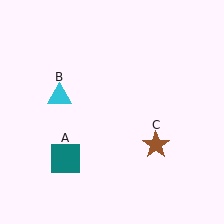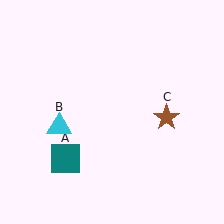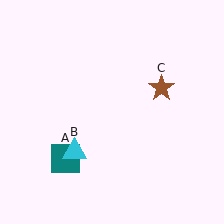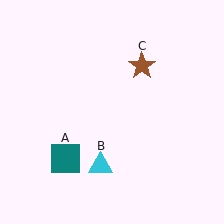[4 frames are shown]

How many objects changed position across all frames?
2 objects changed position: cyan triangle (object B), brown star (object C).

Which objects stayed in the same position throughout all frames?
Teal square (object A) remained stationary.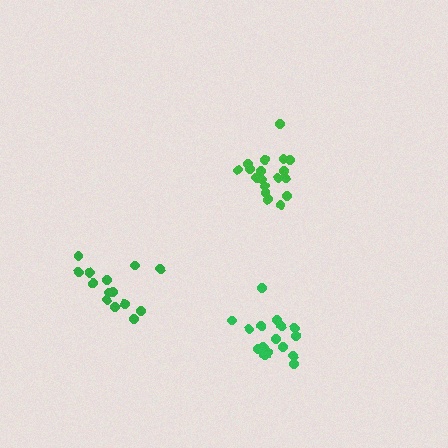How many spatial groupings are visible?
There are 3 spatial groupings.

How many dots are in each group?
Group 1: 14 dots, Group 2: 17 dots, Group 3: 18 dots (49 total).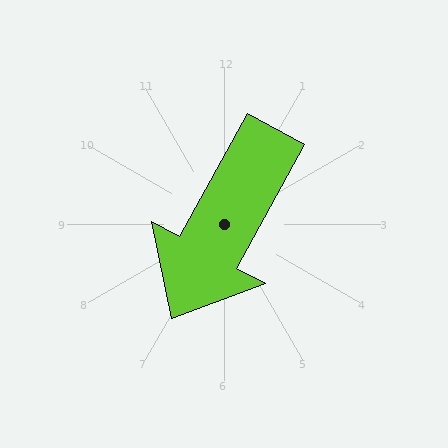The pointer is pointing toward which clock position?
Roughly 7 o'clock.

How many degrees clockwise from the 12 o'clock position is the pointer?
Approximately 209 degrees.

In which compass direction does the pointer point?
Southwest.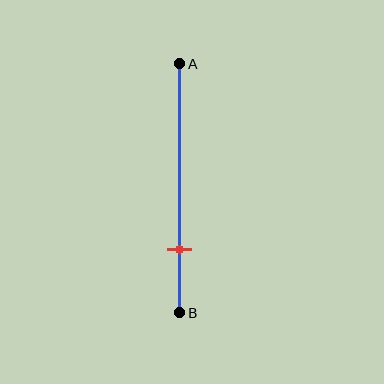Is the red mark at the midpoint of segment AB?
No, the mark is at about 75% from A, not at the 50% midpoint.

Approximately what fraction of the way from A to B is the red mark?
The red mark is approximately 75% of the way from A to B.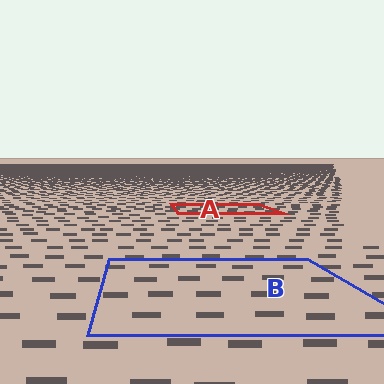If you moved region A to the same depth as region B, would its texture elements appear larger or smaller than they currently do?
They would appear larger. At a closer depth, the same texture elements are projected at a bigger on-screen size.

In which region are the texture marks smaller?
The texture marks are smaller in region A, because it is farther away.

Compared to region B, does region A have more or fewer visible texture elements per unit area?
Region A has more texture elements per unit area — they are packed more densely because it is farther away.